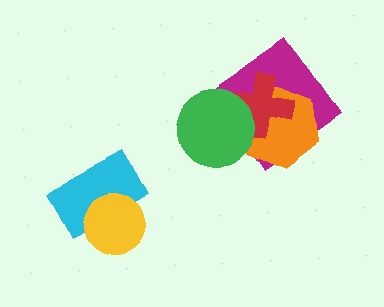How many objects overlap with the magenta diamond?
3 objects overlap with the magenta diamond.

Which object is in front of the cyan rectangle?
The yellow circle is in front of the cyan rectangle.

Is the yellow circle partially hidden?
No, no other shape covers it.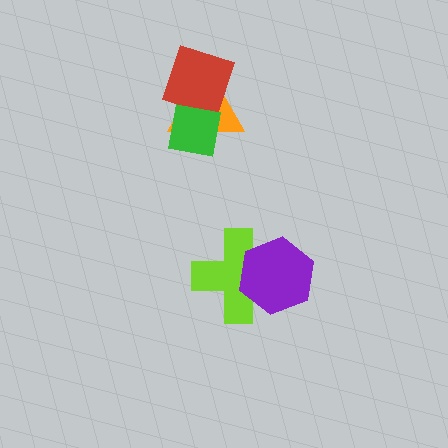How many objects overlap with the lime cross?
1 object overlaps with the lime cross.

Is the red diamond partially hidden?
Yes, it is partially covered by another shape.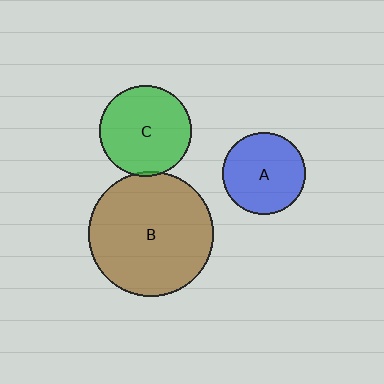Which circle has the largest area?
Circle B (brown).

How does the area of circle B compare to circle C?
Approximately 1.9 times.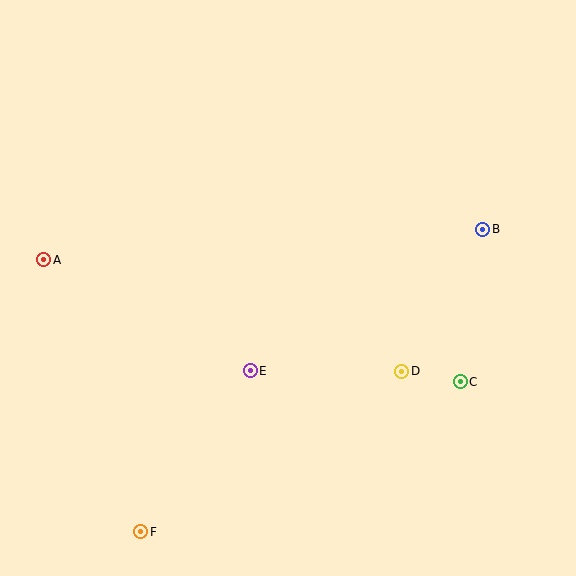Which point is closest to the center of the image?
Point E at (250, 371) is closest to the center.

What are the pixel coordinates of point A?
Point A is at (44, 260).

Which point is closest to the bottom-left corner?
Point F is closest to the bottom-left corner.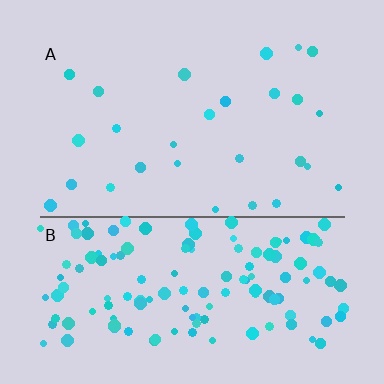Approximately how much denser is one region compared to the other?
Approximately 5.1× — region B over region A.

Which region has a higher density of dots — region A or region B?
B (the bottom).